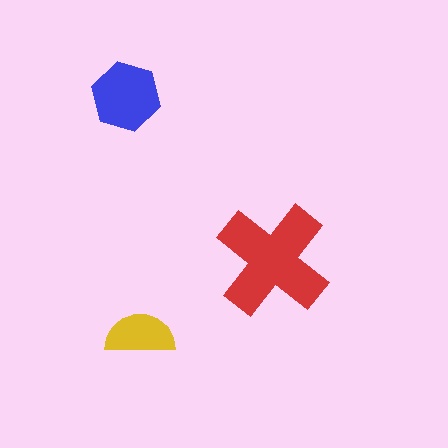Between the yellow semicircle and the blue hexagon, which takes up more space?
The blue hexagon.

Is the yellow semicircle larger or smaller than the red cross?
Smaller.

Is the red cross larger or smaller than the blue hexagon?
Larger.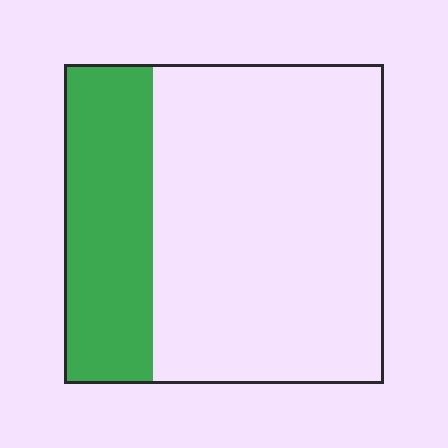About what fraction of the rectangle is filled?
About one quarter (1/4).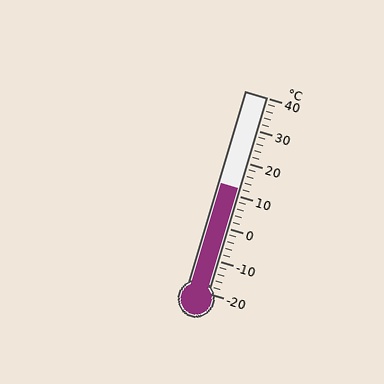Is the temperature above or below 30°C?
The temperature is below 30°C.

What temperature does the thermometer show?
The thermometer shows approximately 12°C.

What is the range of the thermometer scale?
The thermometer scale ranges from -20°C to 40°C.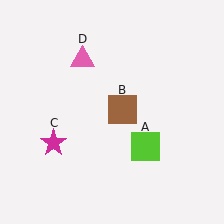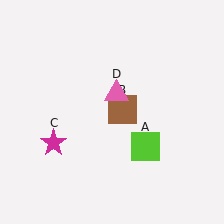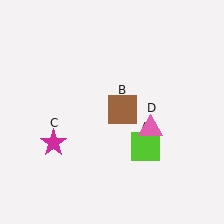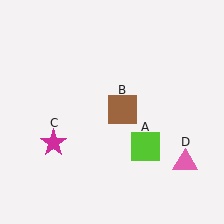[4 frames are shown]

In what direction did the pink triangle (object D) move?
The pink triangle (object D) moved down and to the right.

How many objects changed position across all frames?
1 object changed position: pink triangle (object D).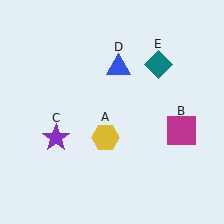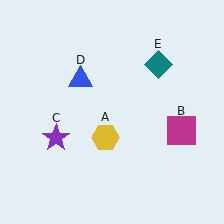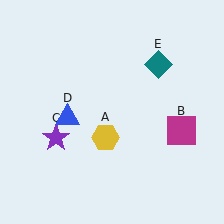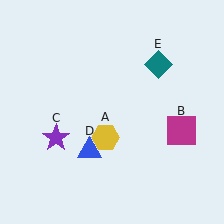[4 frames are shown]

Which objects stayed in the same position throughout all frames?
Yellow hexagon (object A) and magenta square (object B) and purple star (object C) and teal diamond (object E) remained stationary.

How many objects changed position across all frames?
1 object changed position: blue triangle (object D).